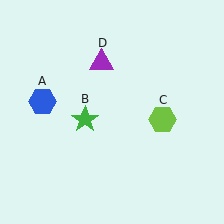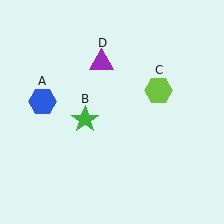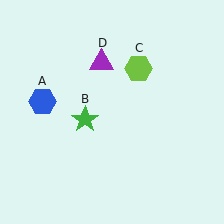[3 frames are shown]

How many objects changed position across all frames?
1 object changed position: lime hexagon (object C).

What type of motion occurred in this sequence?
The lime hexagon (object C) rotated counterclockwise around the center of the scene.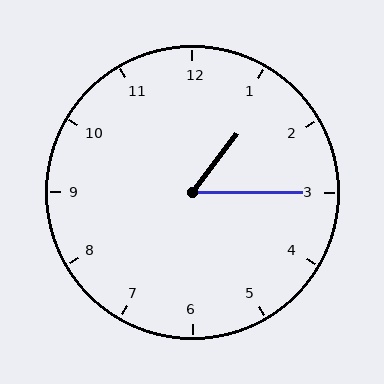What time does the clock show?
1:15.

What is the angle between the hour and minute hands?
Approximately 52 degrees.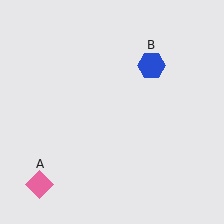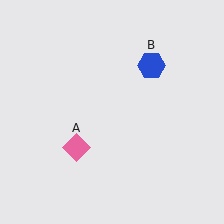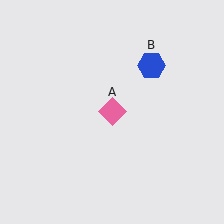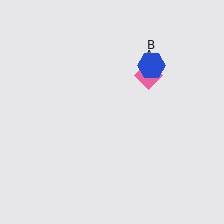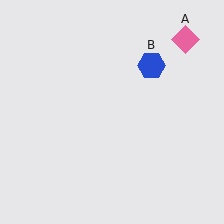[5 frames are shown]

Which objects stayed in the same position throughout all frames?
Blue hexagon (object B) remained stationary.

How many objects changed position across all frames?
1 object changed position: pink diamond (object A).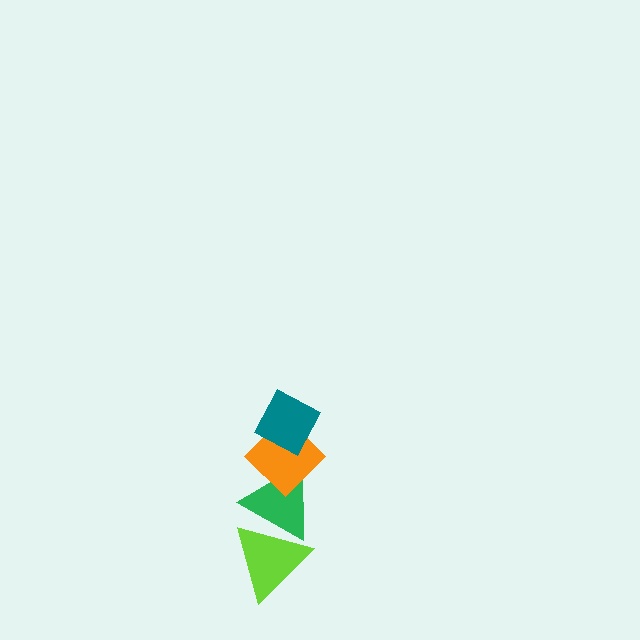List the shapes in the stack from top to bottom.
From top to bottom: the teal diamond, the orange diamond, the green triangle, the lime triangle.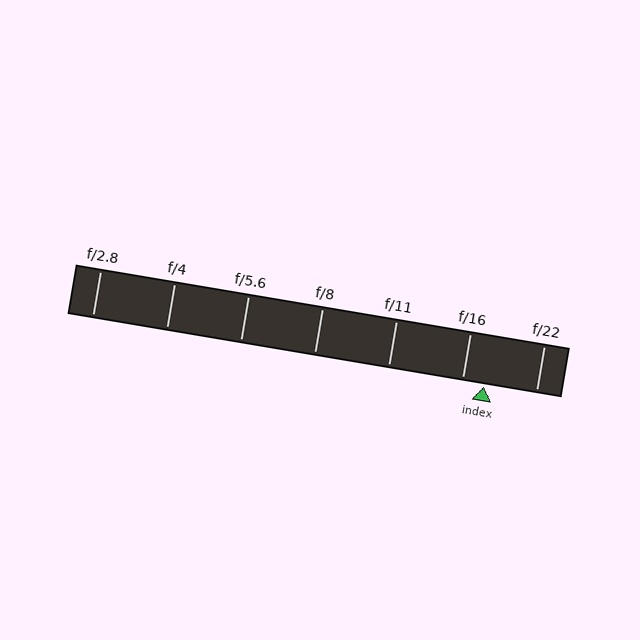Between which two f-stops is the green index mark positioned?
The index mark is between f/16 and f/22.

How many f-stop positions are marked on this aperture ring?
There are 7 f-stop positions marked.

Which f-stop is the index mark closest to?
The index mark is closest to f/16.